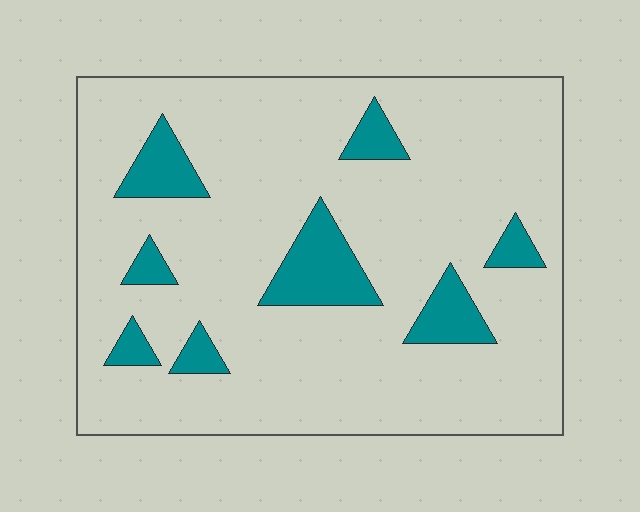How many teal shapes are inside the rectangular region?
8.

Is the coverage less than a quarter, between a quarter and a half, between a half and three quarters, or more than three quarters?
Less than a quarter.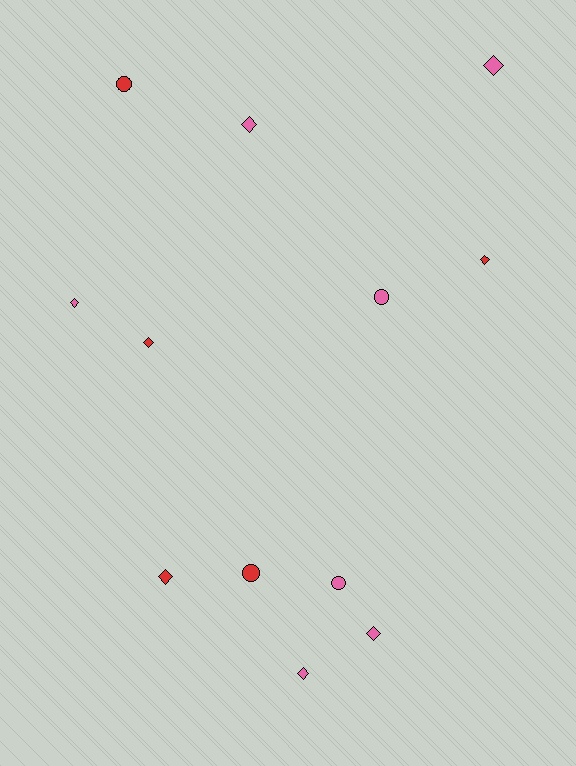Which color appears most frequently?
Pink, with 7 objects.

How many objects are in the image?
There are 12 objects.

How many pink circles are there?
There are 2 pink circles.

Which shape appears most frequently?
Diamond, with 8 objects.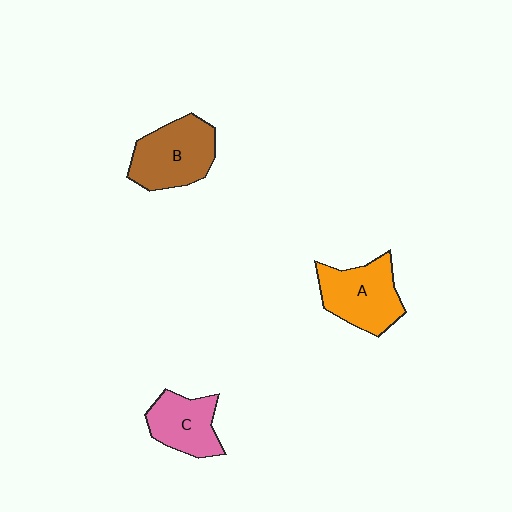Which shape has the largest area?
Shape B (brown).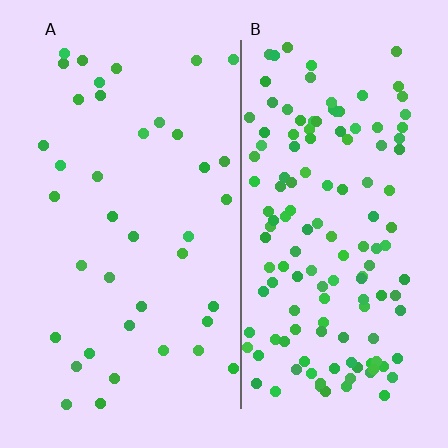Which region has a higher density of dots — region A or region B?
B (the right).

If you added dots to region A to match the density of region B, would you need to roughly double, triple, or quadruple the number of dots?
Approximately quadruple.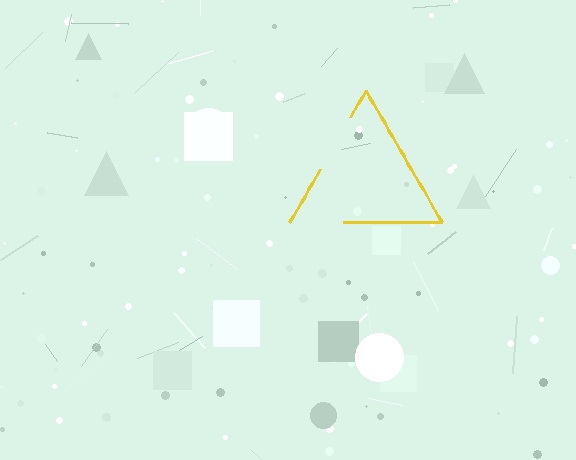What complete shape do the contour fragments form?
The contour fragments form a triangle.